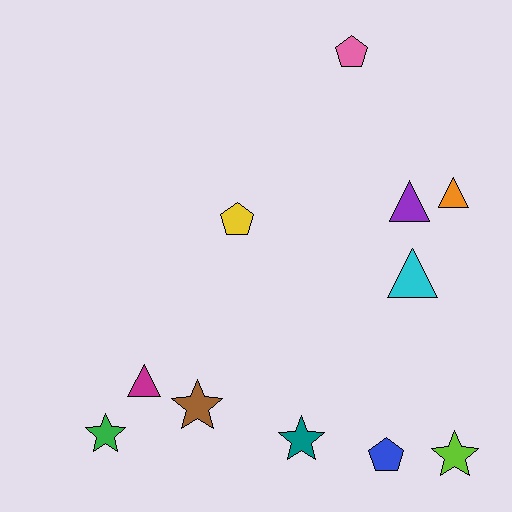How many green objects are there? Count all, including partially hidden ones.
There is 1 green object.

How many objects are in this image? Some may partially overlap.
There are 11 objects.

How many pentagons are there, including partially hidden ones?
There are 3 pentagons.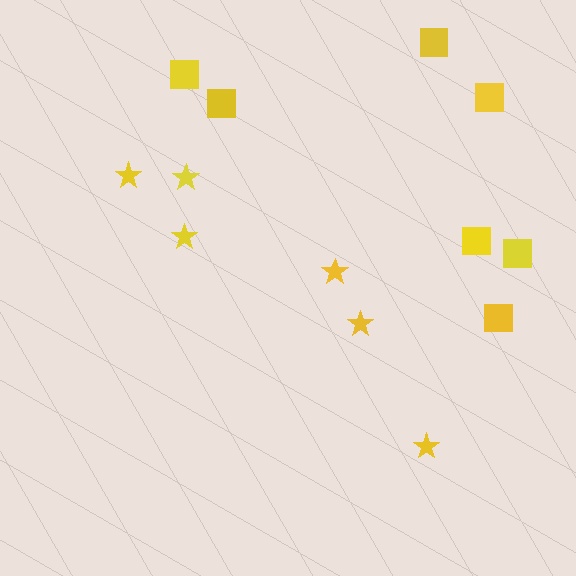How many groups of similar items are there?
There are 2 groups: one group of squares (7) and one group of stars (6).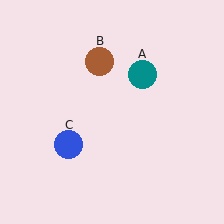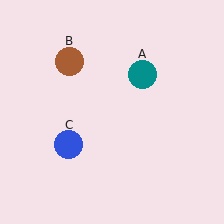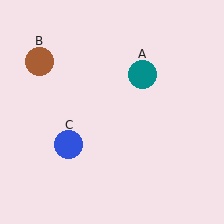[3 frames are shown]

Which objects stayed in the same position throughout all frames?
Teal circle (object A) and blue circle (object C) remained stationary.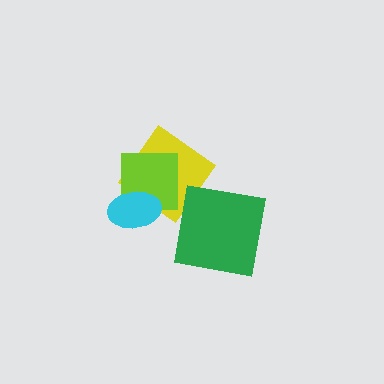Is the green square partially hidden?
No, no other shape covers it.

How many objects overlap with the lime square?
2 objects overlap with the lime square.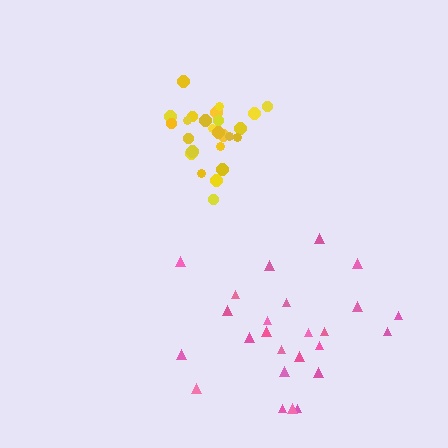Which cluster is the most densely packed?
Yellow.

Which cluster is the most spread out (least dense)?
Pink.